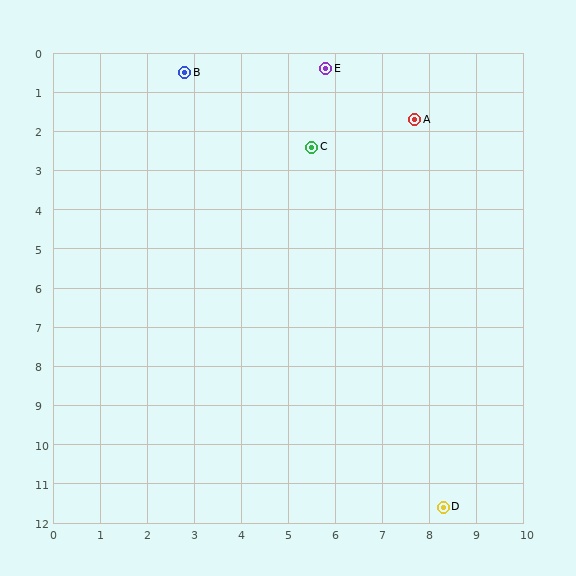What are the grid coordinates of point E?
Point E is at approximately (5.8, 0.4).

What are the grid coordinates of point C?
Point C is at approximately (5.5, 2.4).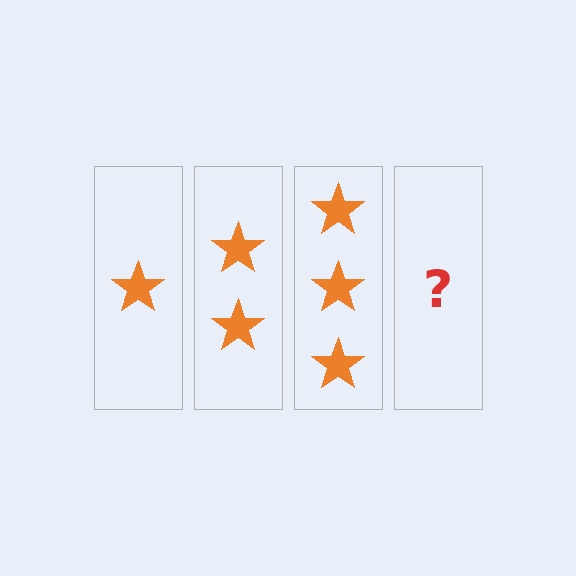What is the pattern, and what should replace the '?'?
The pattern is that each step adds one more star. The '?' should be 4 stars.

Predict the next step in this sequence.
The next step is 4 stars.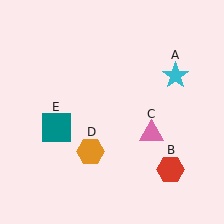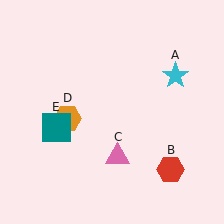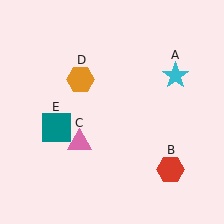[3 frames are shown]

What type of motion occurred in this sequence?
The pink triangle (object C), orange hexagon (object D) rotated clockwise around the center of the scene.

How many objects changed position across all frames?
2 objects changed position: pink triangle (object C), orange hexagon (object D).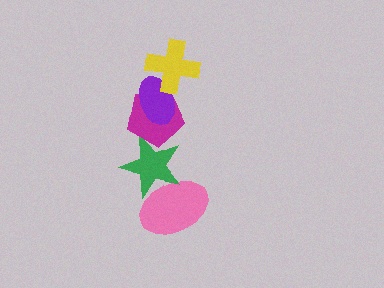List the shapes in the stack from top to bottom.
From top to bottom: the yellow cross, the purple ellipse, the magenta pentagon, the green star, the pink ellipse.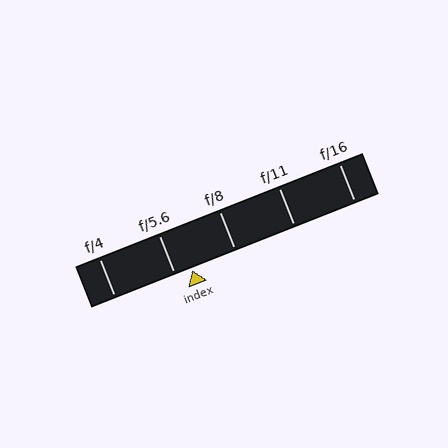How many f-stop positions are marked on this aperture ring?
There are 5 f-stop positions marked.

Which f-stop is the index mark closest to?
The index mark is closest to f/5.6.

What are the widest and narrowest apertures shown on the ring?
The widest aperture shown is f/4 and the narrowest is f/16.